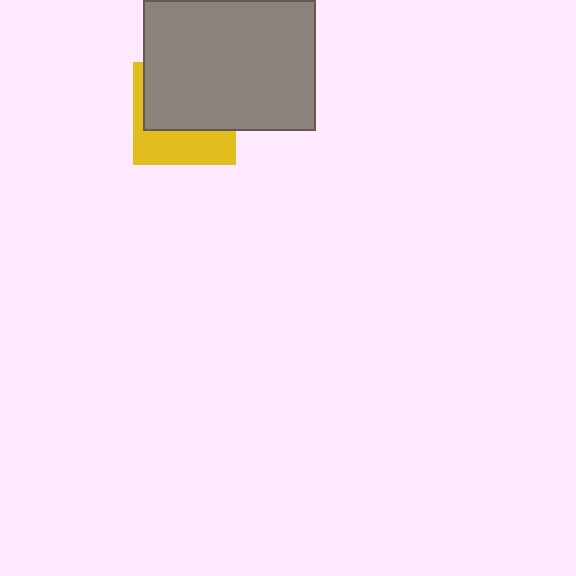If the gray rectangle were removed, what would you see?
You would see the complete yellow square.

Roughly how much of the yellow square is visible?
A small part of it is visible (roughly 39%).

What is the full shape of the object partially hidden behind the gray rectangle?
The partially hidden object is a yellow square.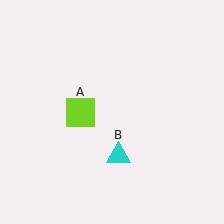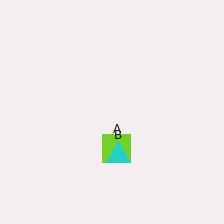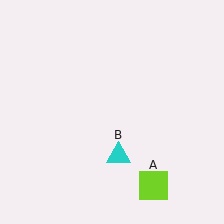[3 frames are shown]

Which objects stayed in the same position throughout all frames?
Cyan triangle (object B) remained stationary.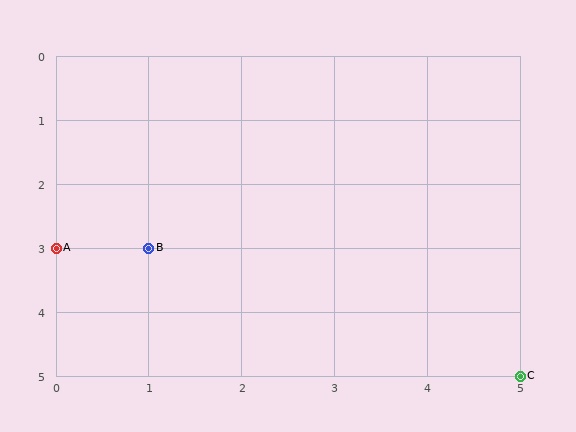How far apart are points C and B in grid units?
Points C and B are 4 columns and 2 rows apart (about 4.5 grid units diagonally).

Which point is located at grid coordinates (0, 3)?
Point A is at (0, 3).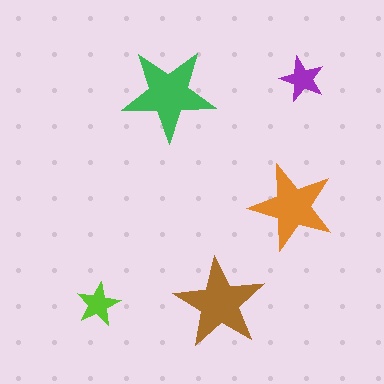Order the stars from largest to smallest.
the green one, the brown one, the orange one, the purple one, the lime one.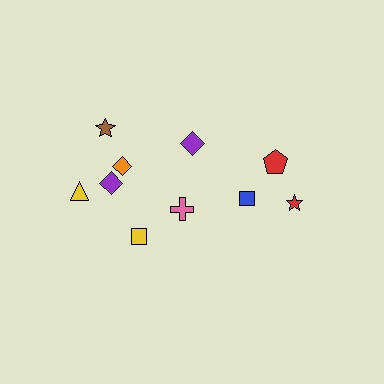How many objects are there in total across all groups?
There are 10 objects.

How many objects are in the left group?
There are 7 objects.